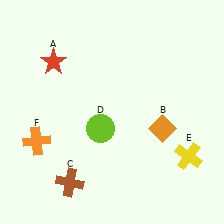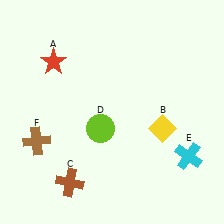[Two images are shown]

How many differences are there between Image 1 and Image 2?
There are 3 differences between the two images.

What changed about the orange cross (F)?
In Image 1, F is orange. In Image 2, it changed to brown.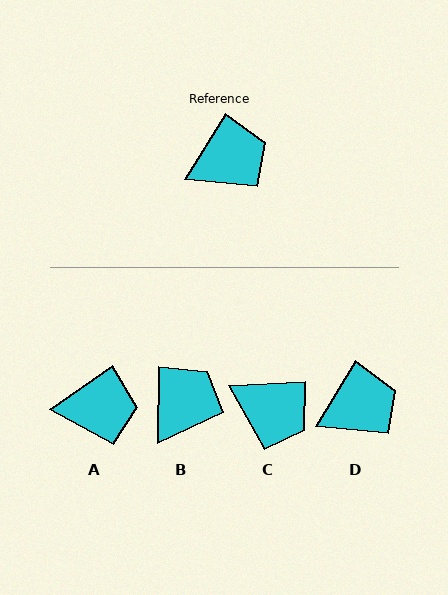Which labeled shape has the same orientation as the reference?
D.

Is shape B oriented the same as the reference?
No, it is off by about 31 degrees.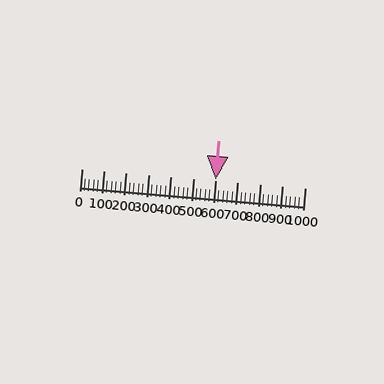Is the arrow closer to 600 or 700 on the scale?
The arrow is closer to 600.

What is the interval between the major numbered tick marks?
The major tick marks are spaced 100 units apart.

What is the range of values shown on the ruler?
The ruler shows values from 0 to 1000.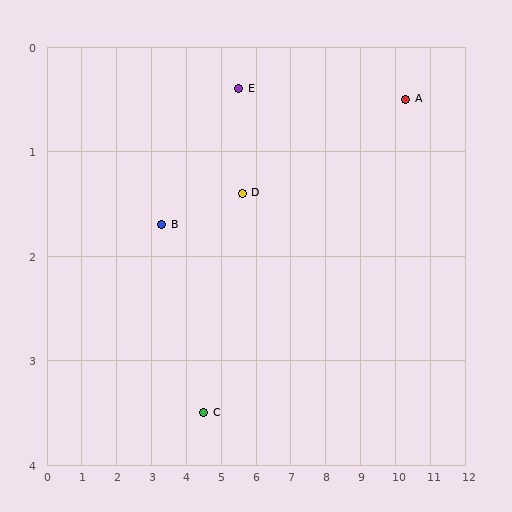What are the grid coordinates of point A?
Point A is at approximately (10.3, 0.5).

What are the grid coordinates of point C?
Point C is at approximately (4.5, 3.5).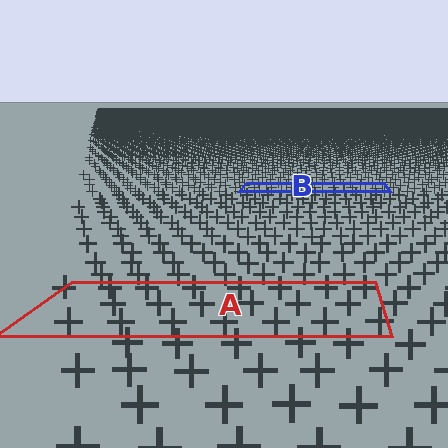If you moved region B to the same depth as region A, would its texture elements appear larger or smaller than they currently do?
They would appear larger. At a closer depth, the same texture elements are projected at a bigger on-screen size.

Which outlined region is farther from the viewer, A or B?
Region B is farther from the viewer — the texture elements inside it appear smaller and more densely packed.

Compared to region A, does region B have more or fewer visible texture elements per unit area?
Region B has more texture elements per unit area — they are packed more densely because it is farther away.